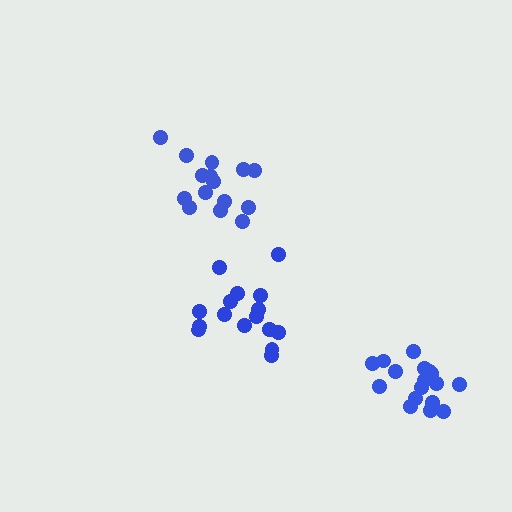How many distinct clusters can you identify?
There are 3 distinct clusters.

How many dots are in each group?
Group 1: 16 dots, Group 2: 16 dots, Group 3: 17 dots (49 total).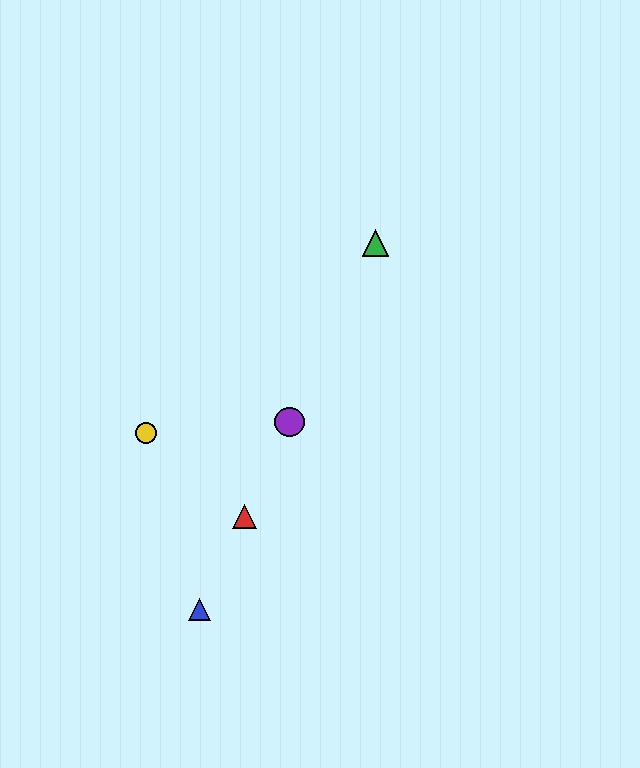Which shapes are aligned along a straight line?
The red triangle, the blue triangle, the green triangle, the purple circle are aligned along a straight line.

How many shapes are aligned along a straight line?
4 shapes (the red triangle, the blue triangle, the green triangle, the purple circle) are aligned along a straight line.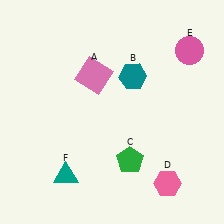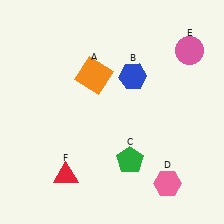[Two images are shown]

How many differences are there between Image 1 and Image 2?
There are 3 differences between the two images.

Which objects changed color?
A changed from pink to orange. B changed from teal to blue. F changed from teal to red.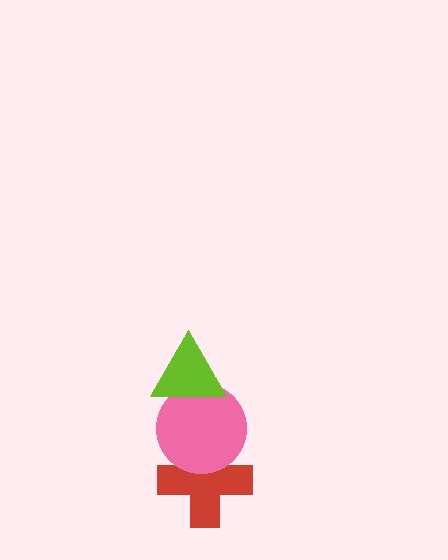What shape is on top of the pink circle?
The lime triangle is on top of the pink circle.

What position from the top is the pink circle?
The pink circle is 2nd from the top.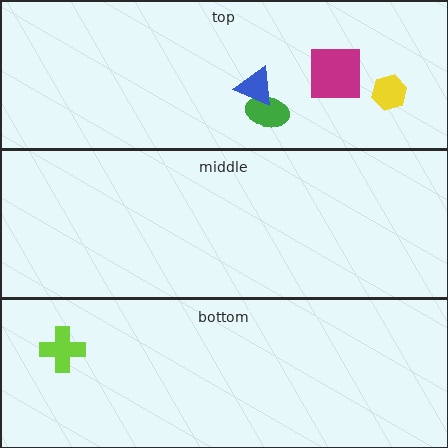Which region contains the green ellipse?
The top region.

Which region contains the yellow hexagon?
The top region.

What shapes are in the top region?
The magenta square, the yellow hexagon, the green ellipse, the blue triangle.